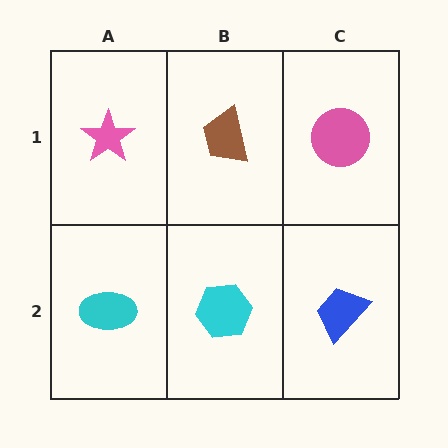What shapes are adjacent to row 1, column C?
A blue trapezoid (row 2, column C), a brown trapezoid (row 1, column B).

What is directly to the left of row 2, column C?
A cyan hexagon.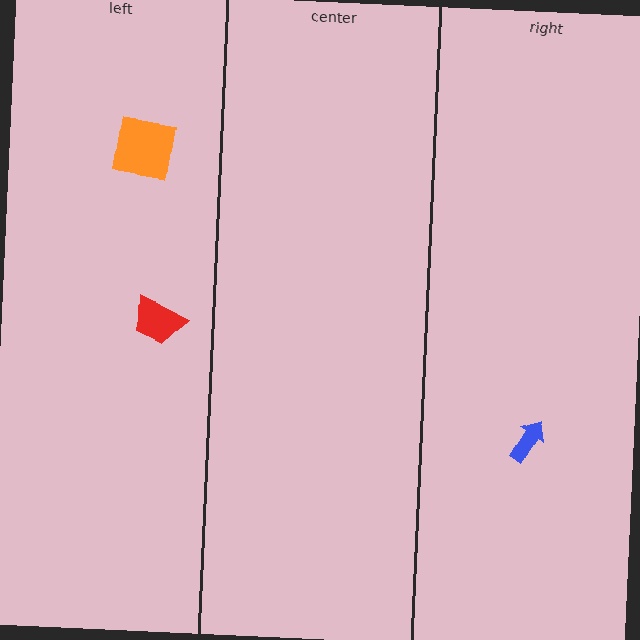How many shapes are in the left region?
2.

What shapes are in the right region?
The blue arrow.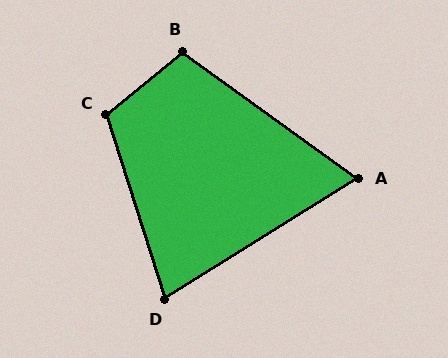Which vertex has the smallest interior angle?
A, at approximately 68 degrees.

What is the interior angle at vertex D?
Approximately 76 degrees (acute).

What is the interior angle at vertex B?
Approximately 104 degrees (obtuse).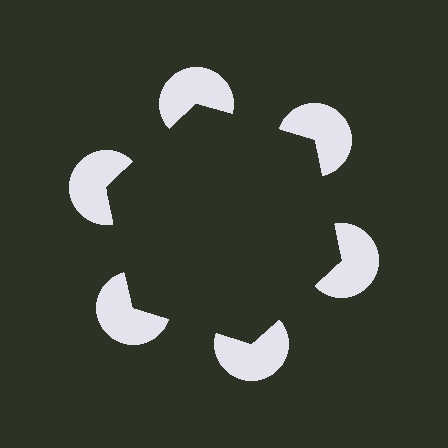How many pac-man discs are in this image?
There are 6 — one at each vertex of the illusory hexagon.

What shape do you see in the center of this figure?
An illusory hexagon — its edges are inferred from the aligned wedge cuts in the pac-man discs, not physically drawn.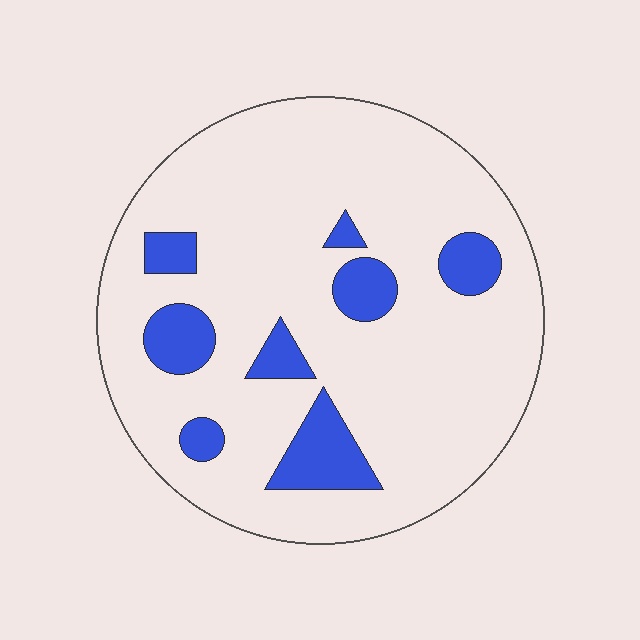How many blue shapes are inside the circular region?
8.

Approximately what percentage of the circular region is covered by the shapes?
Approximately 15%.